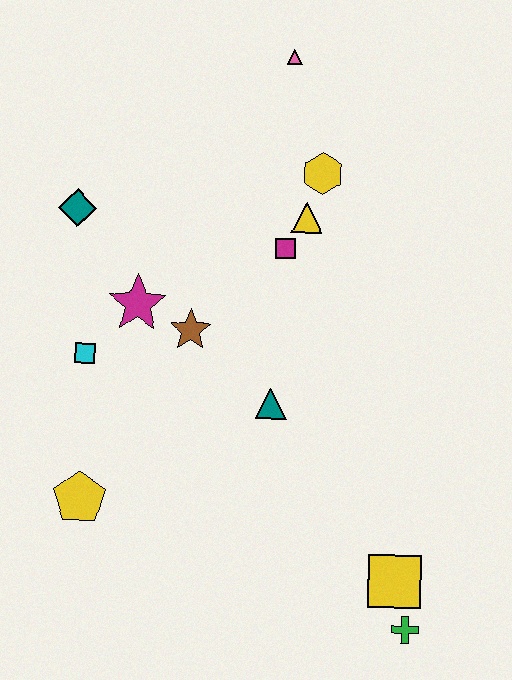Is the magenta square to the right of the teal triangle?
Yes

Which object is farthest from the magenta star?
The green cross is farthest from the magenta star.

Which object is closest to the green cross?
The yellow square is closest to the green cross.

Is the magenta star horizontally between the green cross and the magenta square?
No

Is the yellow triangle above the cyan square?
Yes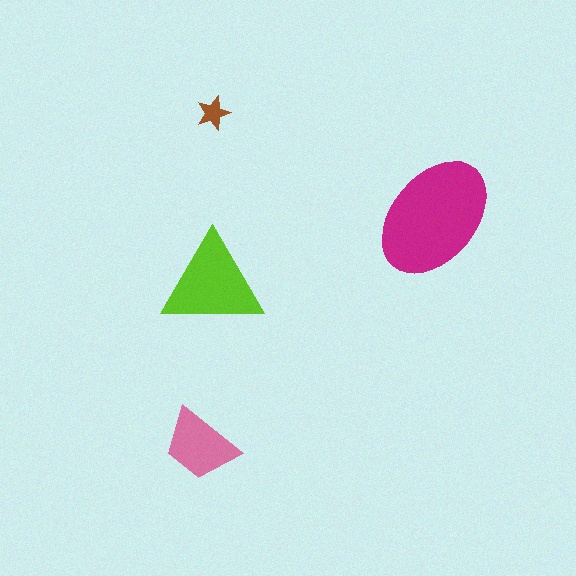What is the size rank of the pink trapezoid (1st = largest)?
3rd.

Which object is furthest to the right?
The magenta ellipse is rightmost.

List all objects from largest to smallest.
The magenta ellipse, the lime triangle, the pink trapezoid, the brown star.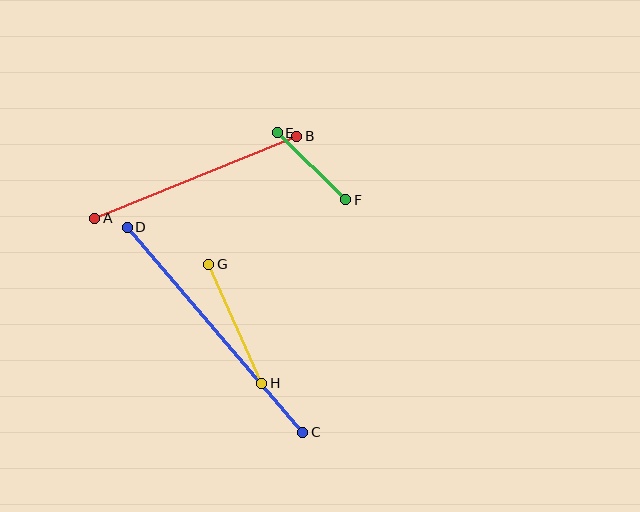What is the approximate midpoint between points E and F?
The midpoint is at approximately (311, 166) pixels.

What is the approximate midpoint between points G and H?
The midpoint is at approximately (235, 324) pixels.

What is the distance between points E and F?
The distance is approximately 96 pixels.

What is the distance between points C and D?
The distance is approximately 270 pixels.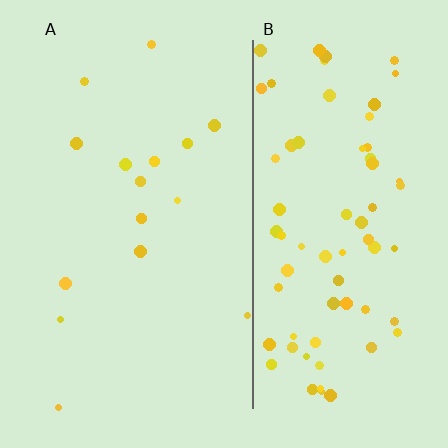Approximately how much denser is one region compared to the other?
Approximately 4.8× — region B over region A.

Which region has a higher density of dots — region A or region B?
B (the right).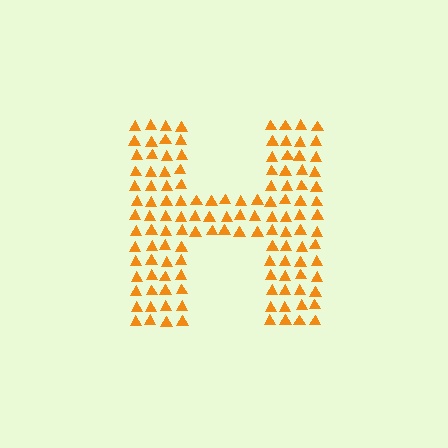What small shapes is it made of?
It is made of small triangles.